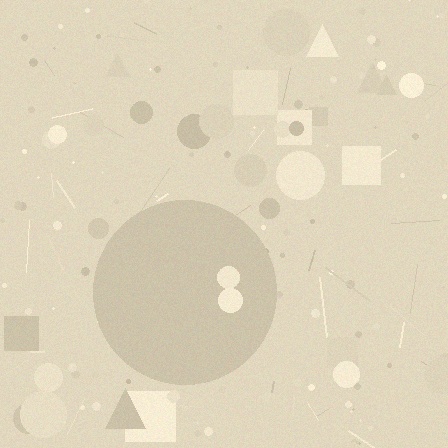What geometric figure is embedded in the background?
A circle is embedded in the background.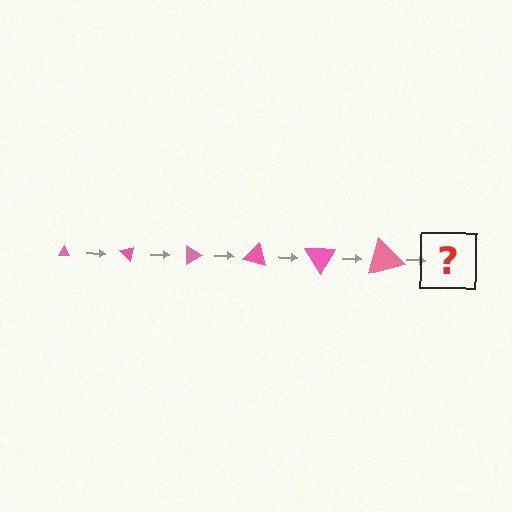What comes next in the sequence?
The next element should be a triangle, larger than the previous one and rotated 270 degrees from the start.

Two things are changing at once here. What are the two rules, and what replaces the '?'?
The two rules are that the triangle grows larger each step and it rotates 45 degrees each step. The '?' should be a triangle, larger than the previous one and rotated 270 degrees from the start.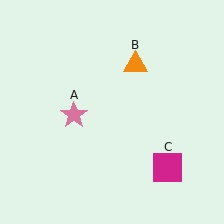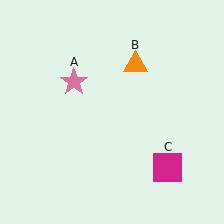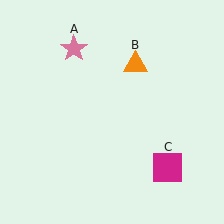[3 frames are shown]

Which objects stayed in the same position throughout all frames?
Orange triangle (object B) and magenta square (object C) remained stationary.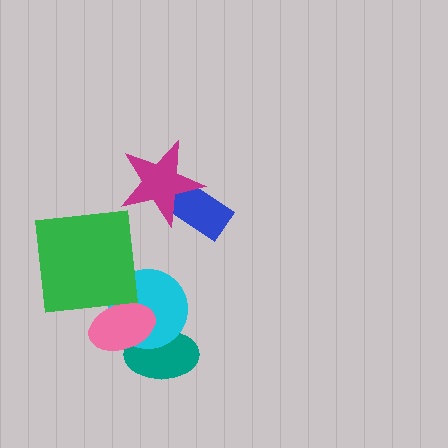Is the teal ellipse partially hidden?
Yes, it is partially covered by another shape.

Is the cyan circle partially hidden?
Yes, it is partially covered by another shape.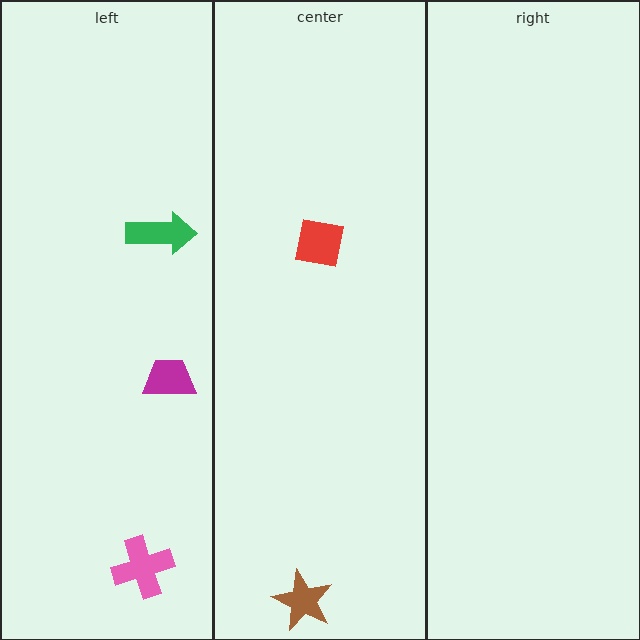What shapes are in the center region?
The red square, the brown star.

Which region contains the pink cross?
The left region.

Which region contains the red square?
The center region.